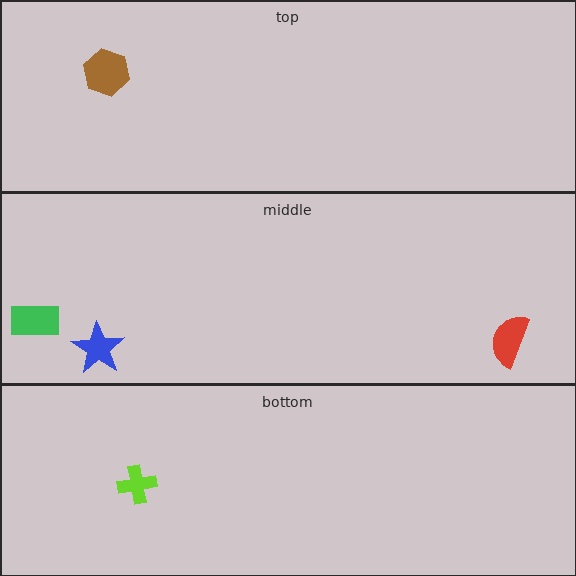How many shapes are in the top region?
1.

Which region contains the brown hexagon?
The top region.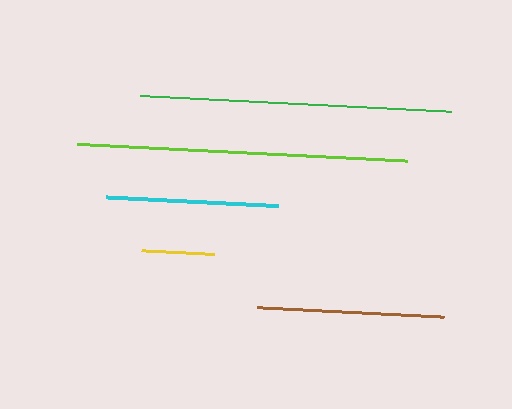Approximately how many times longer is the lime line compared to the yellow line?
The lime line is approximately 4.5 times the length of the yellow line.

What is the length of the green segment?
The green segment is approximately 311 pixels long.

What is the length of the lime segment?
The lime segment is approximately 331 pixels long.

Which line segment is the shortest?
The yellow line is the shortest at approximately 74 pixels.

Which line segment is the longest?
The lime line is the longest at approximately 331 pixels.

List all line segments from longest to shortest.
From longest to shortest: lime, green, brown, cyan, yellow.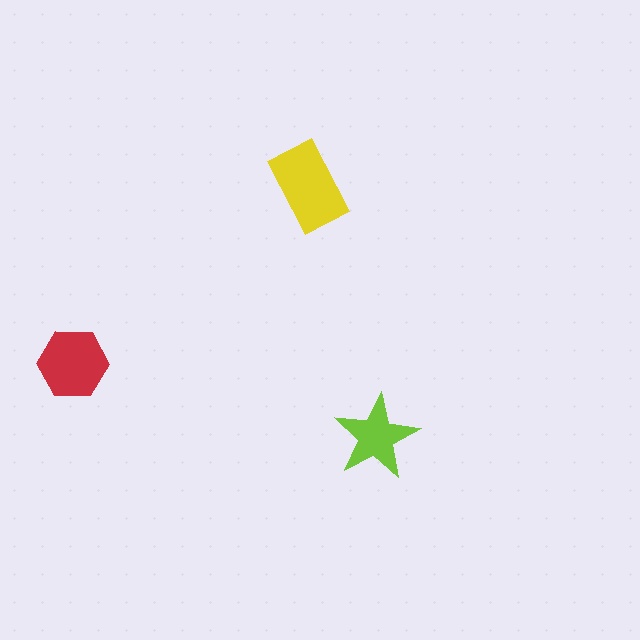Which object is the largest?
The yellow rectangle.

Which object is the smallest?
The lime star.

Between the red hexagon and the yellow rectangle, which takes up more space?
The yellow rectangle.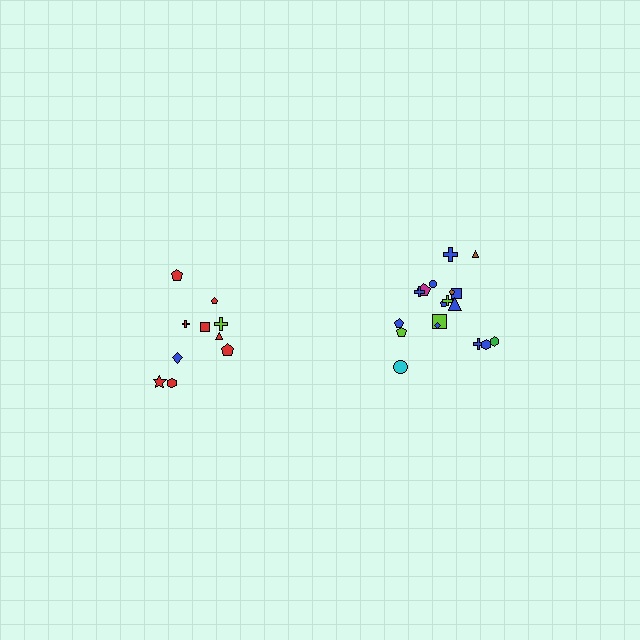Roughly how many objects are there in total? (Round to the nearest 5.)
Roughly 30 objects in total.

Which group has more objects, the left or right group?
The right group.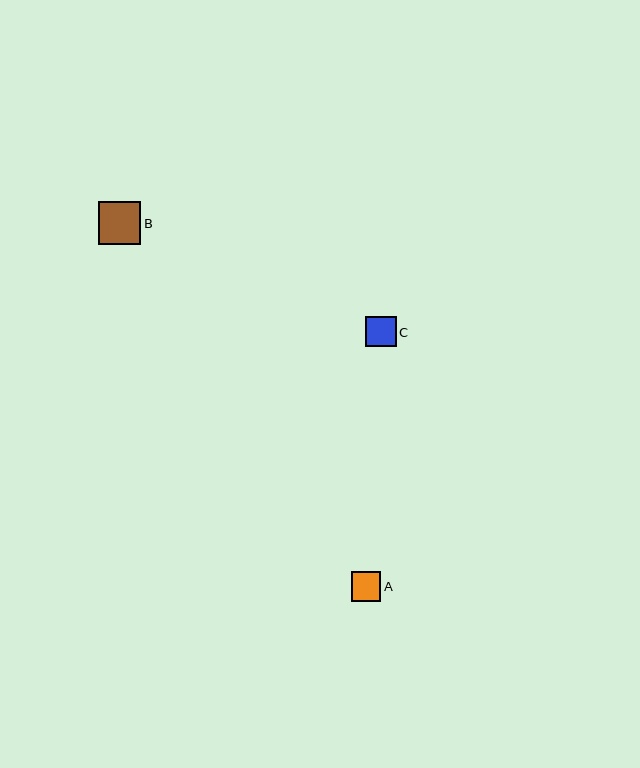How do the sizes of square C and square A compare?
Square C and square A are approximately the same size.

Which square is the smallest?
Square A is the smallest with a size of approximately 30 pixels.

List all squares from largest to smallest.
From largest to smallest: B, C, A.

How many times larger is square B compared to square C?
Square B is approximately 1.4 times the size of square C.